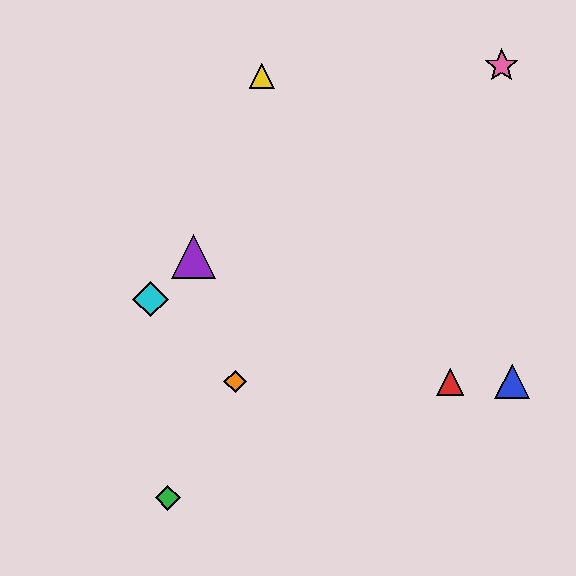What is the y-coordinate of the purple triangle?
The purple triangle is at y≈257.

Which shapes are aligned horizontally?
The red triangle, the blue triangle, the orange diamond are aligned horizontally.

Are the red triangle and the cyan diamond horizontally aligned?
No, the red triangle is at y≈382 and the cyan diamond is at y≈299.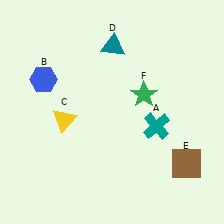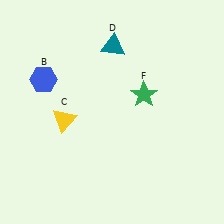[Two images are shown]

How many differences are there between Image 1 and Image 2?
There are 2 differences between the two images.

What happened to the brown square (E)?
The brown square (E) was removed in Image 2. It was in the bottom-right area of Image 1.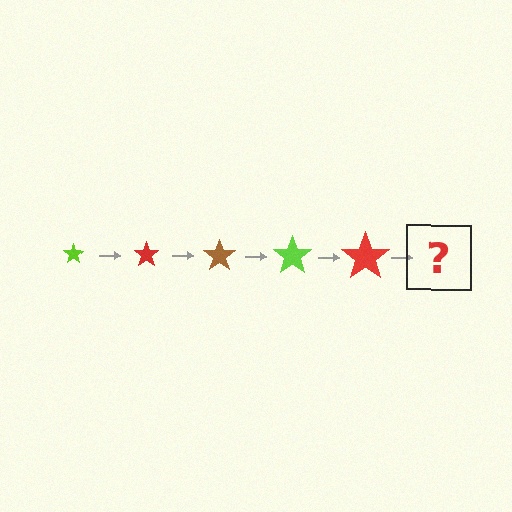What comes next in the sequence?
The next element should be a brown star, larger than the previous one.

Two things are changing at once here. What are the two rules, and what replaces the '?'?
The two rules are that the star grows larger each step and the color cycles through lime, red, and brown. The '?' should be a brown star, larger than the previous one.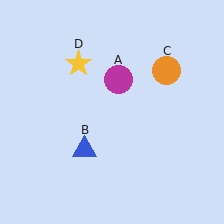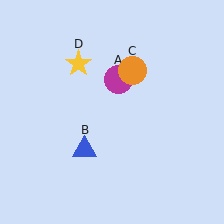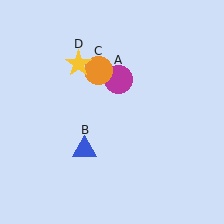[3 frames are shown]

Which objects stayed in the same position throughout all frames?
Magenta circle (object A) and blue triangle (object B) and yellow star (object D) remained stationary.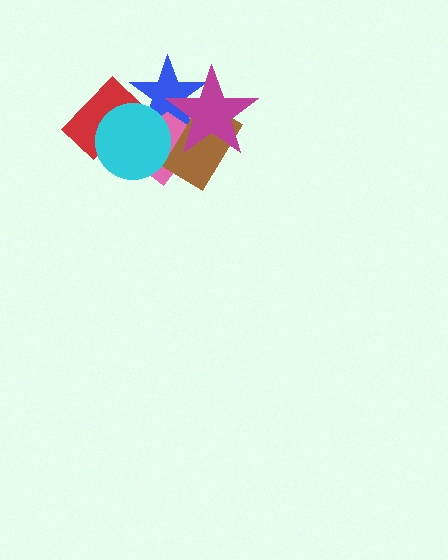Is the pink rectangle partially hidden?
Yes, it is partially covered by another shape.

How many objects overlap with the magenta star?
3 objects overlap with the magenta star.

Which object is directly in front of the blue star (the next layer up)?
The brown rectangle is directly in front of the blue star.